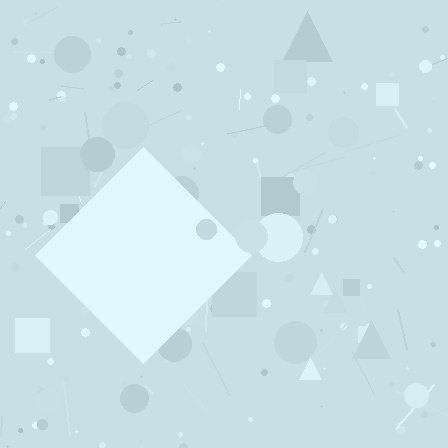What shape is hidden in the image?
A diamond is hidden in the image.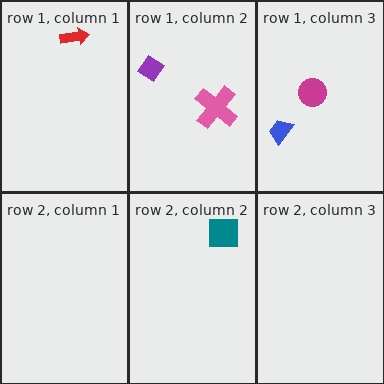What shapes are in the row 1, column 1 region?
The red arrow.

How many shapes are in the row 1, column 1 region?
1.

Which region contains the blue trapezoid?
The row 1, column 3 region.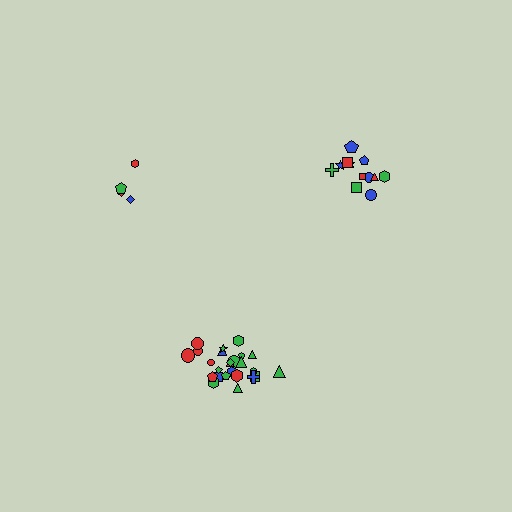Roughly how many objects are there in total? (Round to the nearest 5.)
Roughly 40 objects in total.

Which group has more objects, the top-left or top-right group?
The top-right group.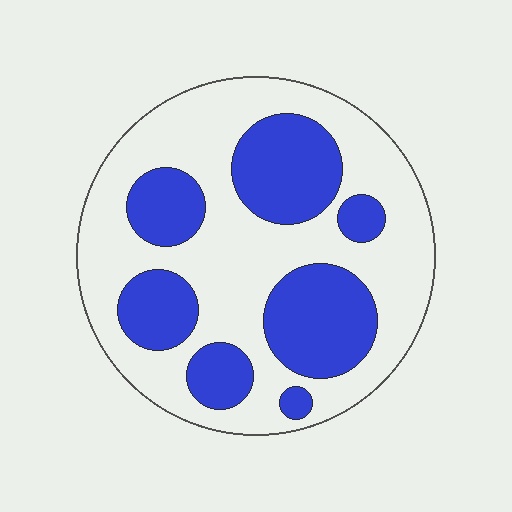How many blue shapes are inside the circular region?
7.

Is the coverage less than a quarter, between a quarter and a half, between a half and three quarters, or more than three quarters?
Between a quarter and a half.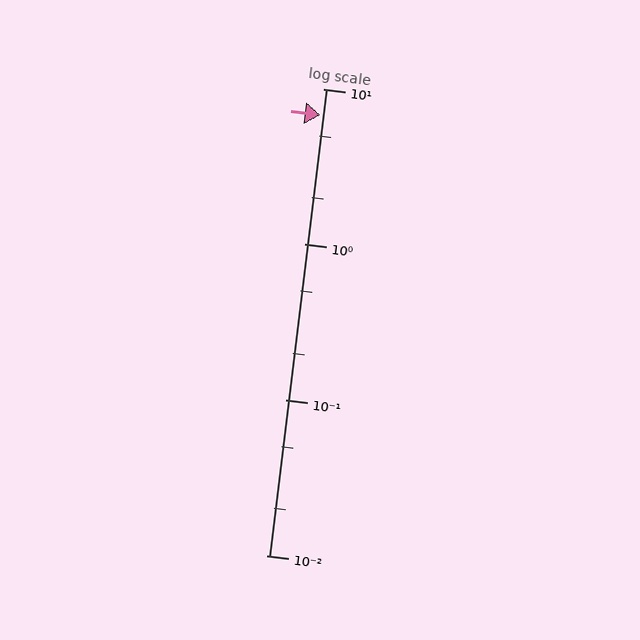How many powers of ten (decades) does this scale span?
The scale spans 3 decades, from 0.01 to 10.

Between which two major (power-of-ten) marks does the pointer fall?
The pointer is between 1 and 10.